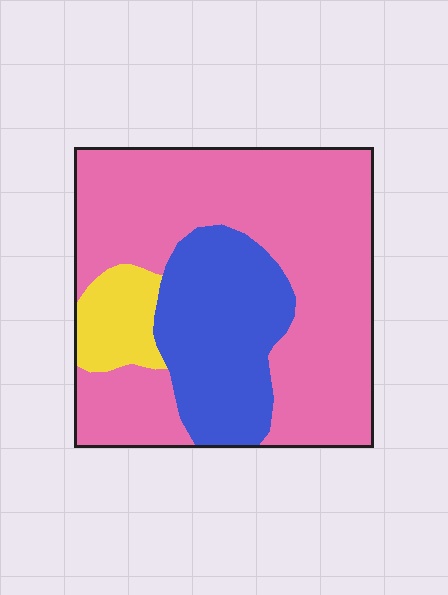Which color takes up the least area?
Yellow, at roughly 10%.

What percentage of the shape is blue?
Blue takes up about one quarter (1/4) of the shape.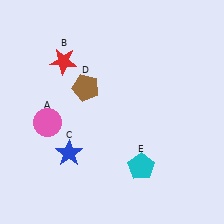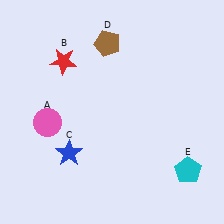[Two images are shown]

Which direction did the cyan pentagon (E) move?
The cyan pentagon (E) moved right.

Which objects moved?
The objects that moved are: the brown pentagon (D), the cyan pentagon (E).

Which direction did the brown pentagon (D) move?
The brown pentagon (D) moved up.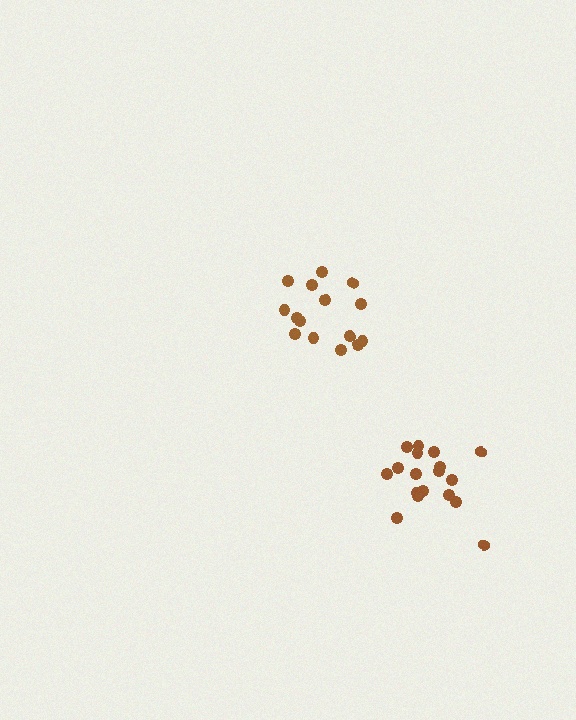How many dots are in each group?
Group 1: 18 dots, Group 2: 15 dots (33 total).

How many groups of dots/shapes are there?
There are 2 groups.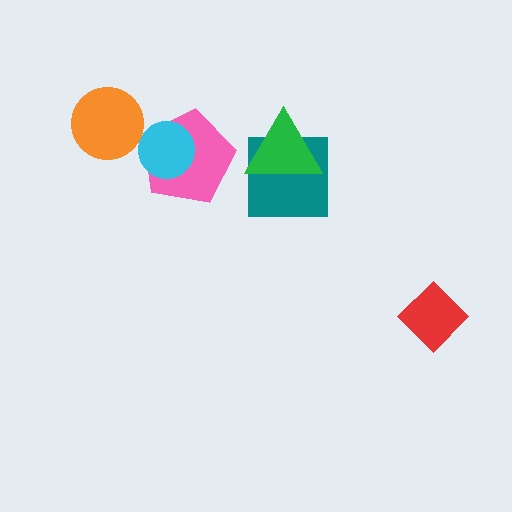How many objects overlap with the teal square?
1 object overlaps with the teal square.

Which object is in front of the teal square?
The green triangle is in front of the teal square.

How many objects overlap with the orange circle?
0 objects overlap with the orange circle.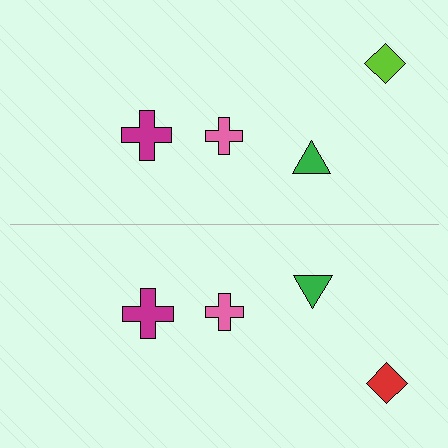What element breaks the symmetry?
The red diamond on the bottom side breaks the symmetry — its mirror counterpart is lime.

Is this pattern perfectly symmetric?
No, the pattern is not perfectly symmetric. The red diamond on the bottom side breaks the symmetry — its mirror counterpart is lime.